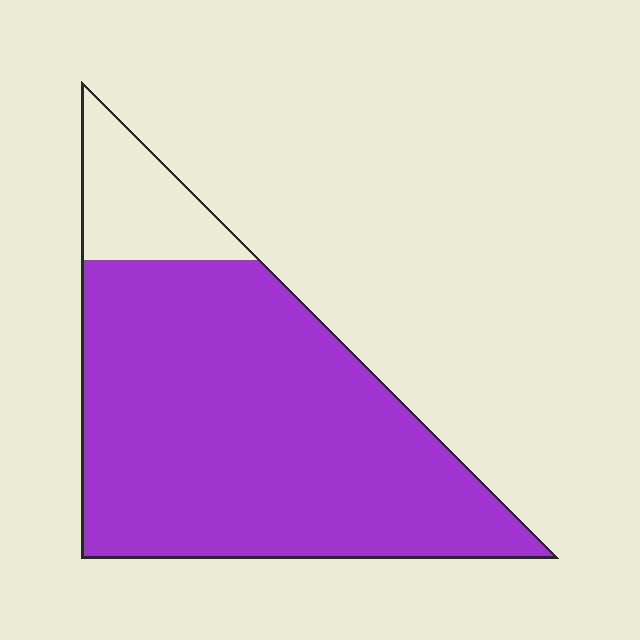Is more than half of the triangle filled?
Yes.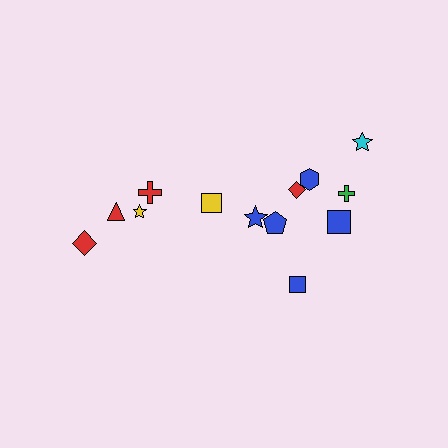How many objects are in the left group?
There are 5 objects.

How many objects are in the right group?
There are 8 objects.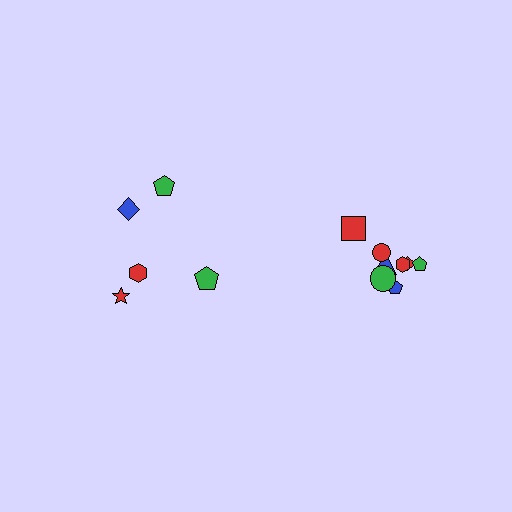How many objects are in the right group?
There are 8 objects.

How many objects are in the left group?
There are 5 objects.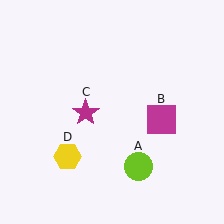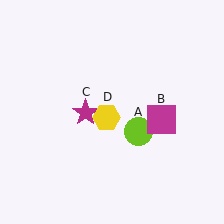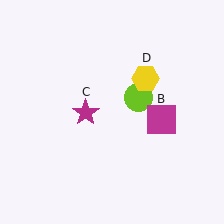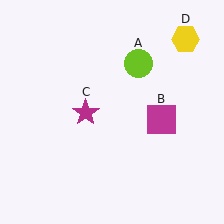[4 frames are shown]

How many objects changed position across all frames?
2 objects changed position: lime circle (object A), yellow hexagon (object D).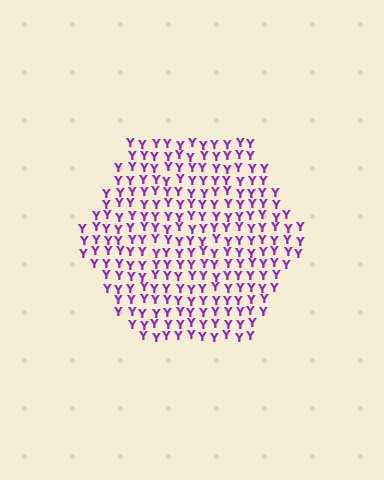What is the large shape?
The large shape is a hexagon.